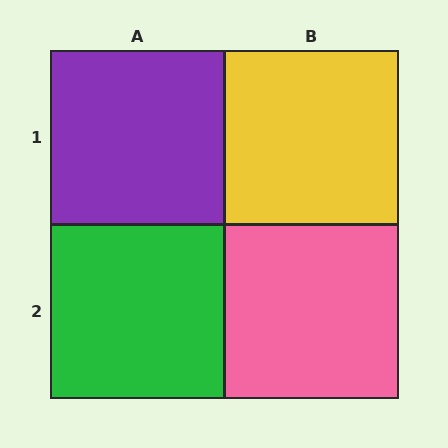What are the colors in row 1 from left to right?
Purple, yellow.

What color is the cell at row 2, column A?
Green.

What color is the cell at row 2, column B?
Pink.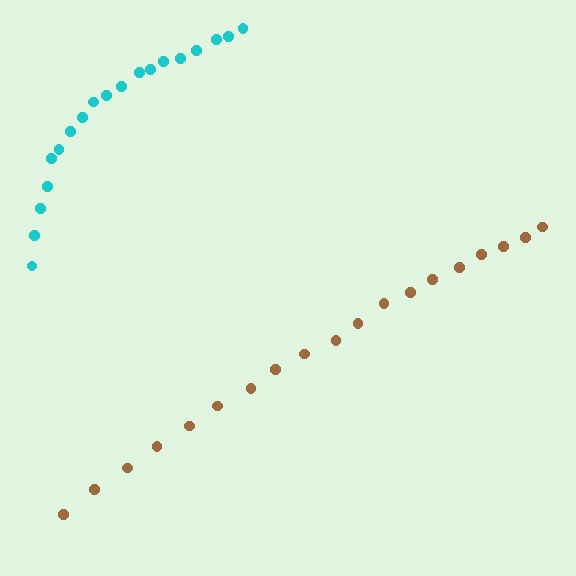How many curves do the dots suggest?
There are 2 distinct paths.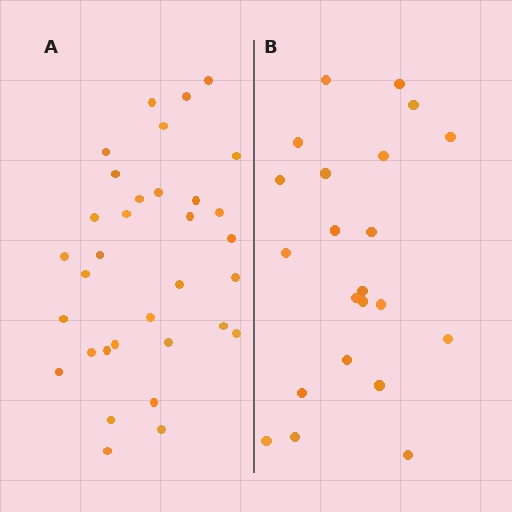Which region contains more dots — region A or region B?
Region A (the left region) has more dots.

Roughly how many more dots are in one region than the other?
Region A has roughly 12 or so more dots than region B.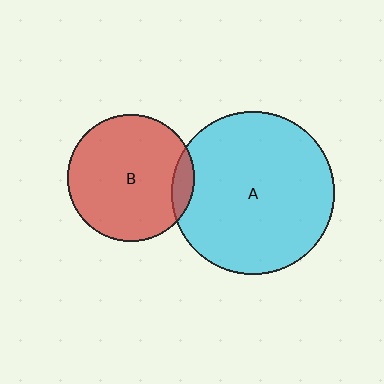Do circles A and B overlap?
Yes.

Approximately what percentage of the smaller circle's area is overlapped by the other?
Approximately 10%.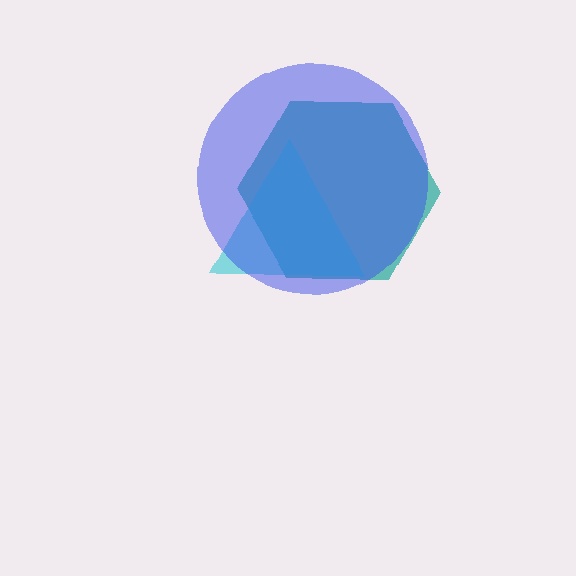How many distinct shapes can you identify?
There are 3 distinct shapes: a teal hexagon, a cyan triangle, a blue circle.